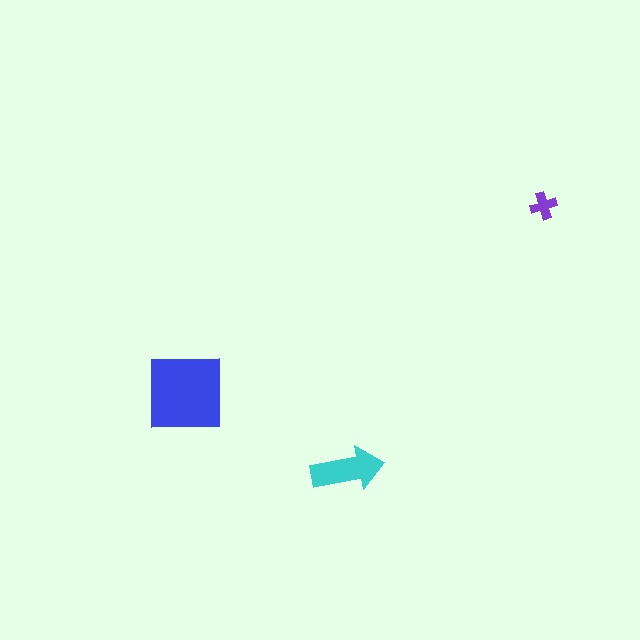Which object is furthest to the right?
The purple cross is rightmost.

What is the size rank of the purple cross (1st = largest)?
3rd.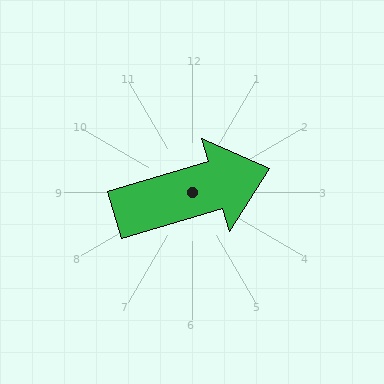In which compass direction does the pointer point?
East.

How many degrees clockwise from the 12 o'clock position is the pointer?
Approximately 73 degrees.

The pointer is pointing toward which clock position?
Roughly 2 o'clock.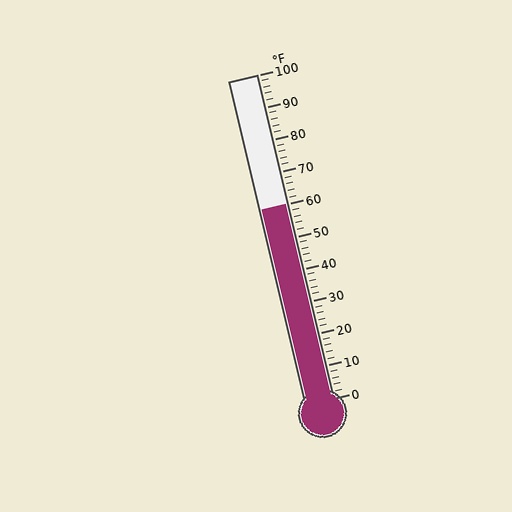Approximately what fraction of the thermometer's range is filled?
The thermometer is filled to approximately 60% of its range.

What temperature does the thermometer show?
The thermometer shows approximately 60°F.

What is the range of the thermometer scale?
The thermometer scale ranges from 0°F to 100°F.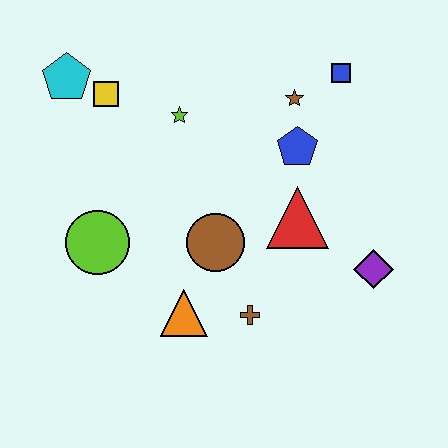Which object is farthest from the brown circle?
The cyan pentagon is farthest from the brown circle.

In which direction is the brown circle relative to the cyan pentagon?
The brown circle is below the cyan pentagon.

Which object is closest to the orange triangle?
The brown cross is closest to the orange triangle.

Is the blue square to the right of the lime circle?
Yes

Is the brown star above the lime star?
Yes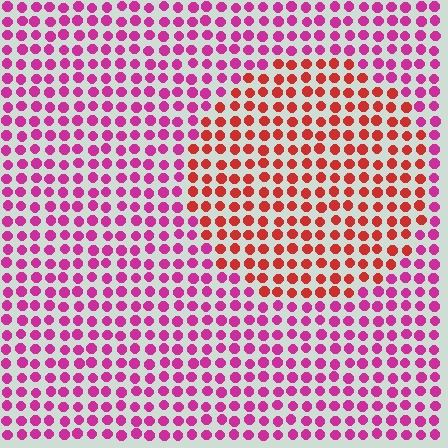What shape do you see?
I see a circle.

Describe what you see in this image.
The image is filled with small magenta elements in a uniform arrangement. A circle-shaped region is visible where the elements are tinted to a slightly different hue, forming a subtle color boundary.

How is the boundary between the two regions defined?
The boundary is defined purely by a slight shift in hue (about 43 degrees). Spacing, size, and orientation are identical on both sides.